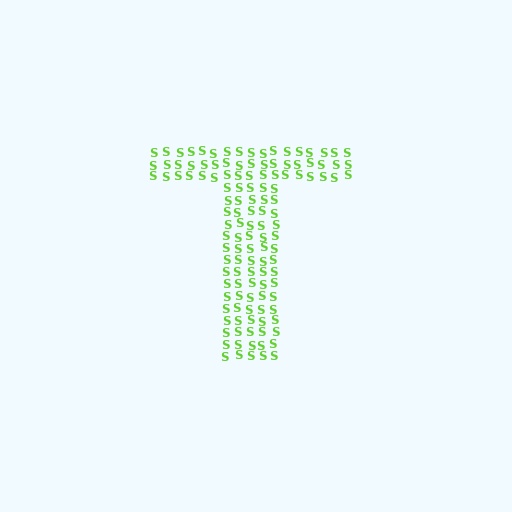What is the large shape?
The large shape is the letter T.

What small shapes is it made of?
It is made of small letter S's.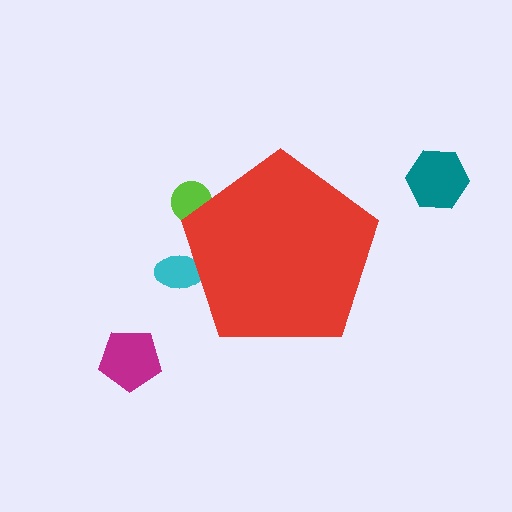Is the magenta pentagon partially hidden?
No, the magenta pentagon is fully visible.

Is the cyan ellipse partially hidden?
Yes, the cyan ellipse is partially hidden behind the red pentagon.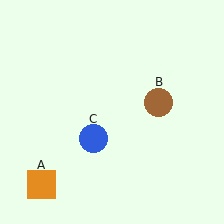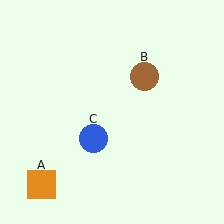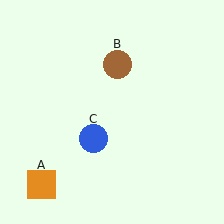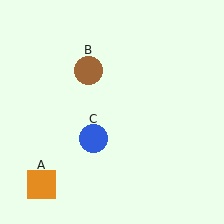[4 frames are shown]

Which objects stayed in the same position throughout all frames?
Orange square (object A) and blue circle (object C) remained stationary.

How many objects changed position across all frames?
1 object changed position: brown circle (object B).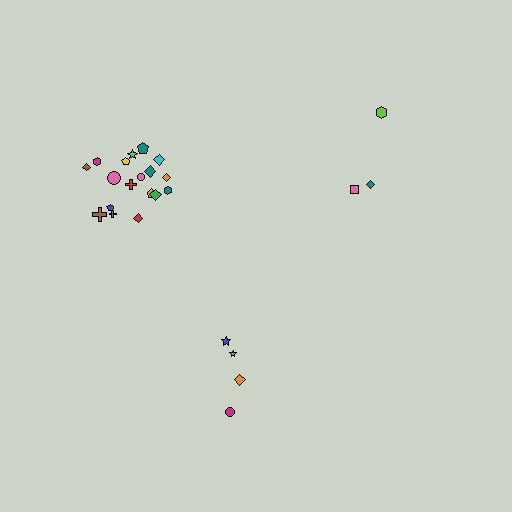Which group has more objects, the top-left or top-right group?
The top-left group.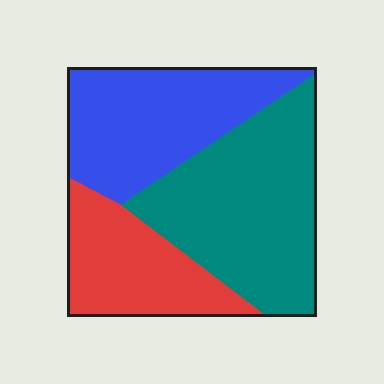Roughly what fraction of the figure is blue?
Blue covers about 35% of the figure.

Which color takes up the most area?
Teal, at roughly 45%.